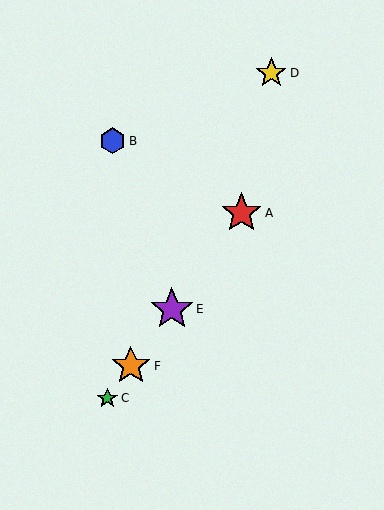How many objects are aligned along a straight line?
4 objects (A, C, E, F) are aligned along a straight line.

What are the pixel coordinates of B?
Object B is at (113, 141).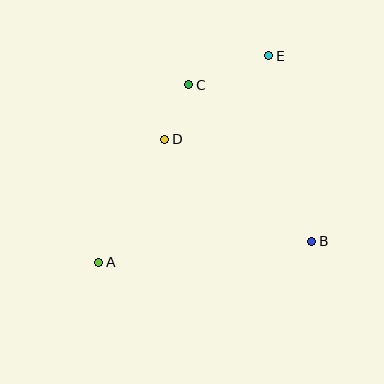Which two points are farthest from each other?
Points A and E are farthest from each other.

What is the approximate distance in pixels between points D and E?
The distance between D and E is approximately 133 pixels.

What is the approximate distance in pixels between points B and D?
The distance between B and D is approximately 179 pixels.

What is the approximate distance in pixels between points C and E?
The distance between C and E is approximately 85 pixels.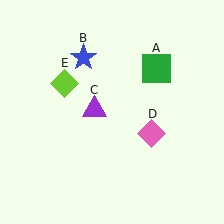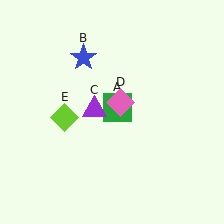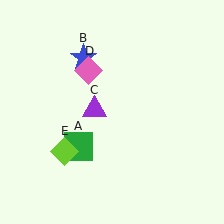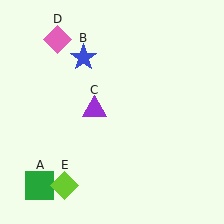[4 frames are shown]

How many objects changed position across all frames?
3 objects changed position: green square (object A), pink diamond (object D), lime diamond (object E).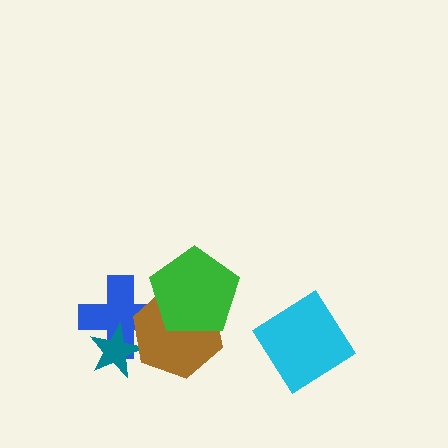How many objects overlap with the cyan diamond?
0 objects overlap with the cyan diamond.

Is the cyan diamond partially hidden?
No, no other shape covers it.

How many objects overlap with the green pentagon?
2 objects overlap with the green pentagon.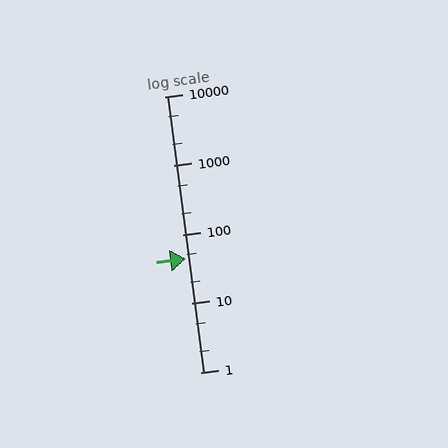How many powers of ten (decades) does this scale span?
The scale spans 4 decades, from 1 to 10000.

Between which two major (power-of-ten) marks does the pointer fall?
The pointer is between 10 and 100.